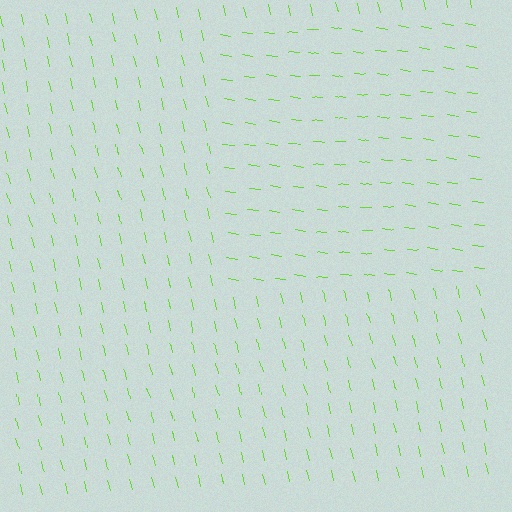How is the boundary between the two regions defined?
The boundary is defined purely by a change in line orientation (approximately 69 degrees difference). All lines are the same color and thickness.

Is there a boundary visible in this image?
Yes, there is a texture boundary formed by a change in line orientation.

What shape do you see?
I see a rectangle.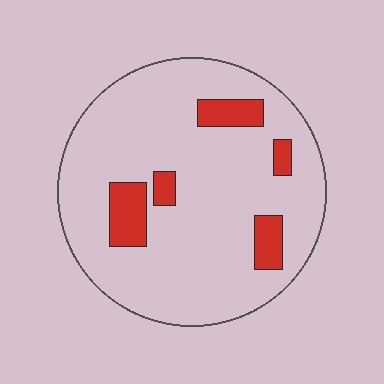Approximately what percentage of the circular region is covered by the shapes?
Approximately 15%.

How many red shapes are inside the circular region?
5.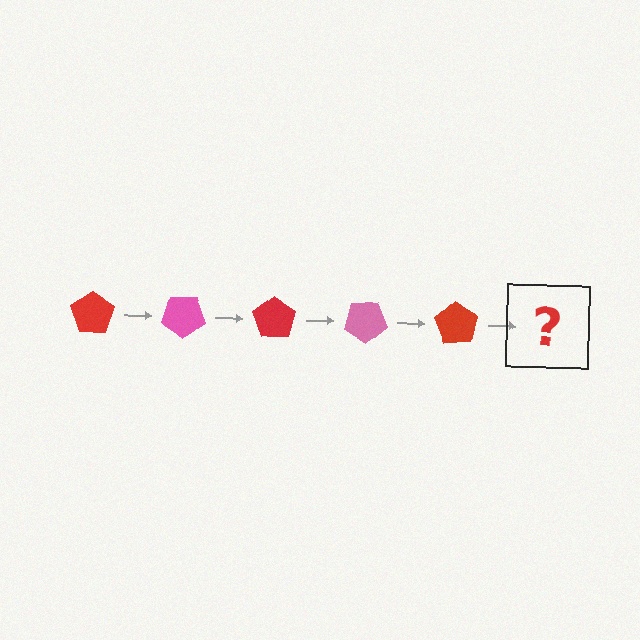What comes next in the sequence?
The next element should be a pink pentagon, rotated 175 degrees from the start.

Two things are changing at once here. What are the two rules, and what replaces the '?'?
The two rules are that it rotates 35 degrees each step and the color cycles through red and pink. The '?' should be a pink pentagon, rotated 175 degrees from the start.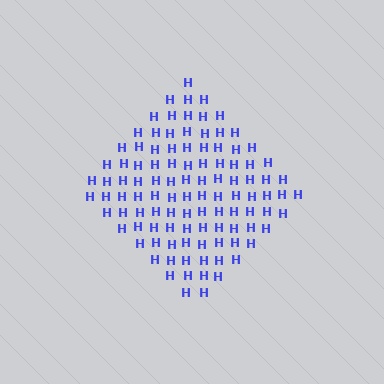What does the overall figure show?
The overall figure shows a diamond.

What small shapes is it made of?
It is made of small letter H's.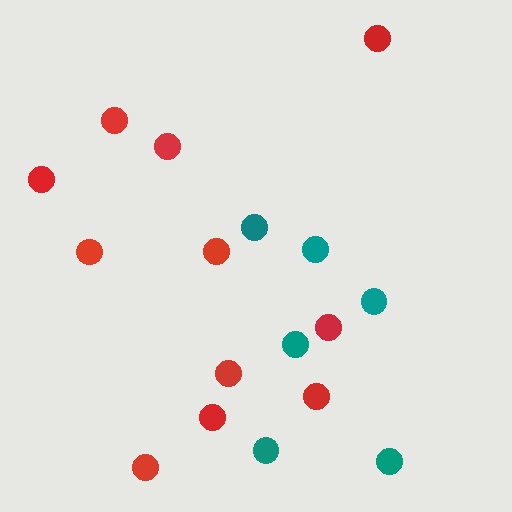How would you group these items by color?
There are 2 groups: one group of red circles (11) and one group of teal circles (6).